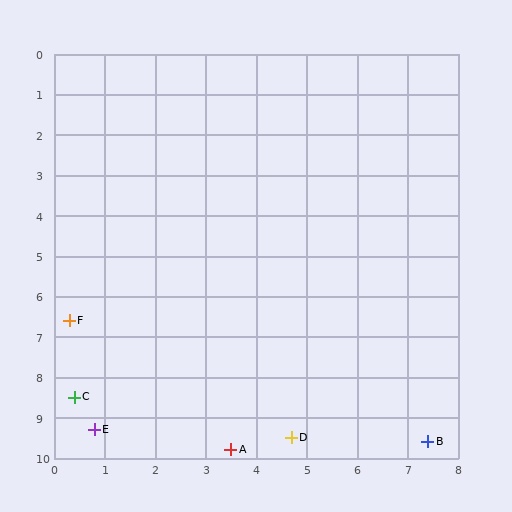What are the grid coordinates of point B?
Point B is at approximately (7.4, 9.6).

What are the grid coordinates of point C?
Point C is at approximately (0.4, 8.5).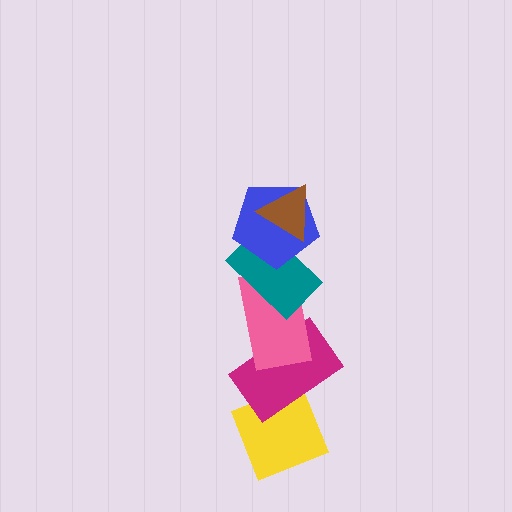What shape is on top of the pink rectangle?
The teal rectangle is on top of the pink rectangle.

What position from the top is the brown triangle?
The brown triangle is 1st from the top.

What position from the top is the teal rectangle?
The teal rectangle is 3rd from the top.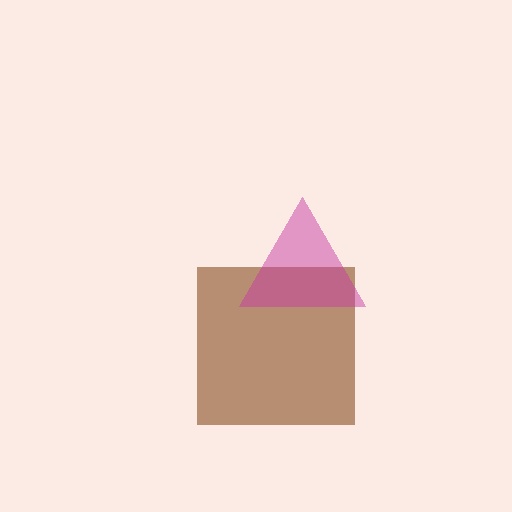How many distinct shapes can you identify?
There are 2 distinct shapes: a brown square, a magenta triangle.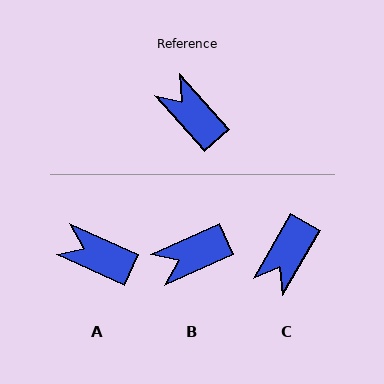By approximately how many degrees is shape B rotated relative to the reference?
Approximately 73 degrees counter-clockwise.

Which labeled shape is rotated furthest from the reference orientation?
C, about 108 degrees away.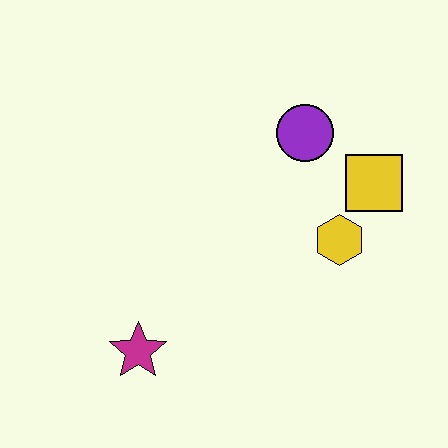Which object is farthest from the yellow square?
The magenta star is farthest from the yellow square.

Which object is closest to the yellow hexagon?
The yellow square is closest to the yellow hexagon.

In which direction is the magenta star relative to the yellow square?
The magenta star is to the left of the yellow square.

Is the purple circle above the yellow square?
Yes